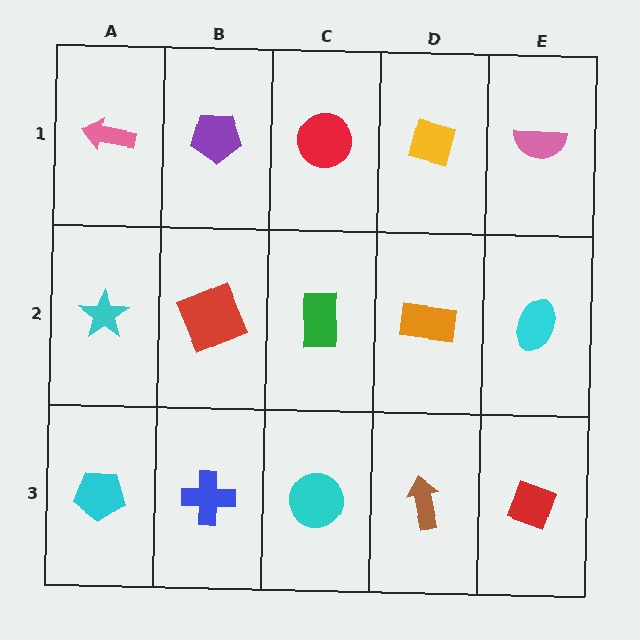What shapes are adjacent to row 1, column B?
A red square (row 2, column B), a pink arrow (row 1, column A), a red circle (row 1, column C).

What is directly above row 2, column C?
A red circle.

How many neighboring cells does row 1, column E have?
2.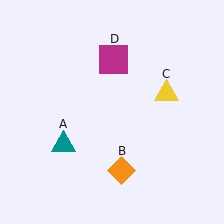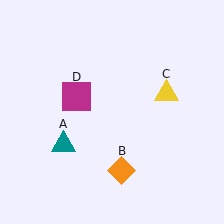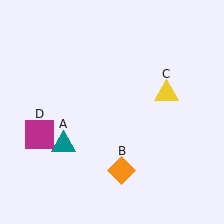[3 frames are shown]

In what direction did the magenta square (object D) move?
The magenta square (object D) moved down and to the left.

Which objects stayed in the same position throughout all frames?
Teal triangle (object A) and orange diamond (object B) and yellow triangle (object C) remained stationary.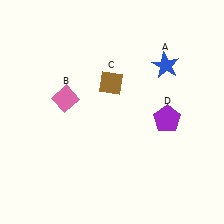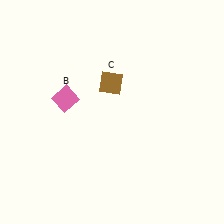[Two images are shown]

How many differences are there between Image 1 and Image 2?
There are 2 differences between the two images.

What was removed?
The purple pentagon (D), the blue star (A) were removed in Image 2.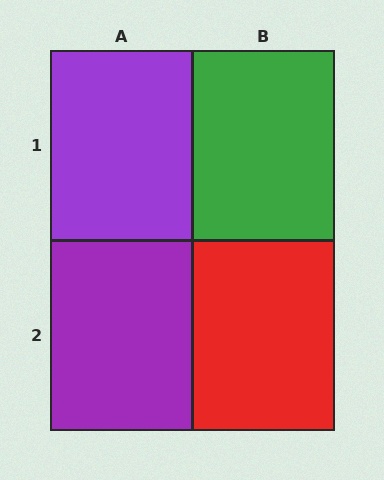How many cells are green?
1 cell is green.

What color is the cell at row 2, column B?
Red.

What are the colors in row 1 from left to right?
Purple, green.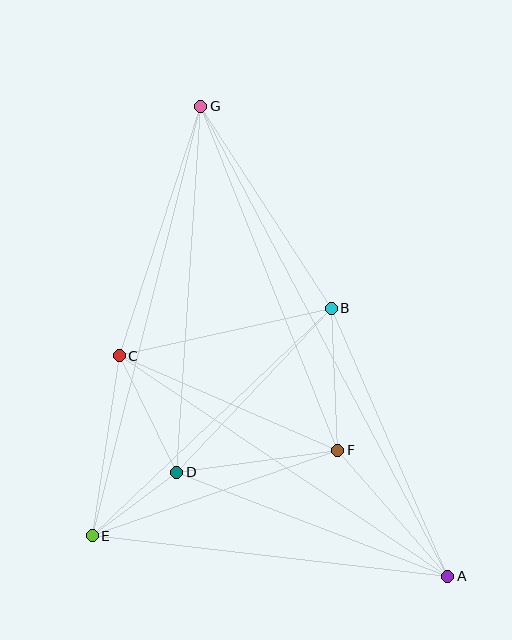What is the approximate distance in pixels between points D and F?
The distance between D and F is approximately 163 pixels.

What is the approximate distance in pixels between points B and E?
The distance between B and E is approximately 330 pixels.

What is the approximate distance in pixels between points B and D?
The distance between B and D is approximately 225 pixels.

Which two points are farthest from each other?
Points A and G are farthest from each other.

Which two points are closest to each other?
Points D and E are closest to each other.